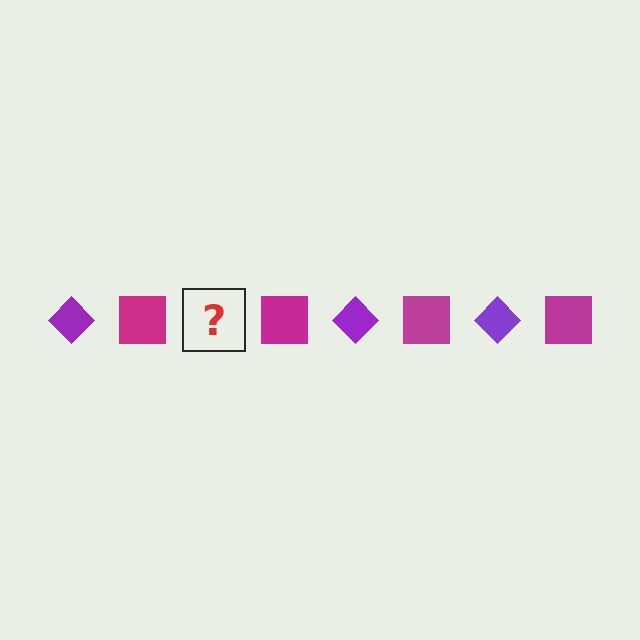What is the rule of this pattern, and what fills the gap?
The rule is that the pattern alternates between purple diamond and magenta square. The gap should be filled with a purple diamond.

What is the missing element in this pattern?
The missing element is a purple diamond.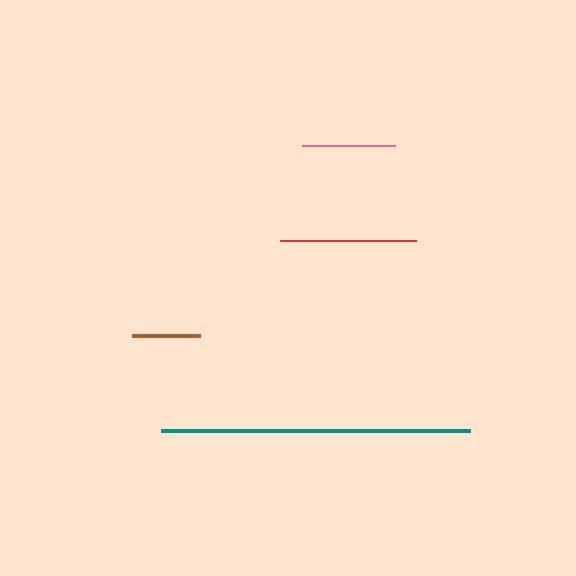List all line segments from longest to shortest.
From longest to shortest: teal, red, pink, brown.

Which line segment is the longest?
The teal line is the longest at approximately 310 pixels.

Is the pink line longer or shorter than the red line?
The red line is longer than the pink line.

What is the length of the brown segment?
The brown segment is approximately 68 pixels long.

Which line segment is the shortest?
The brown line is the shortest at approximately 68 pixels.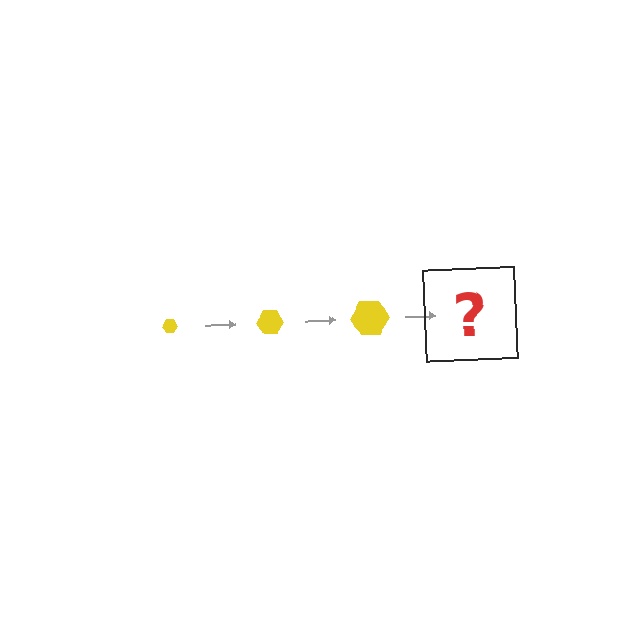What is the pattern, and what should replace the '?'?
The pattern is that the hexagon gets progressively larger each step. The '?' should be a yellow hexagon, larger than the previous one.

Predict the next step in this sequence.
The next step is a yellow hexagon, larger than the previous one.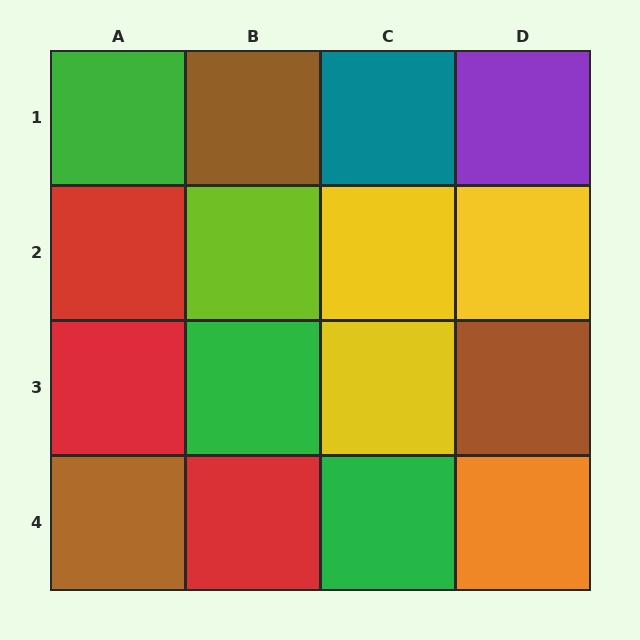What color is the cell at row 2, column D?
Yellow.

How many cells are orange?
1 cell is orange.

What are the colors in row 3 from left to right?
Red, green, yellow, brown.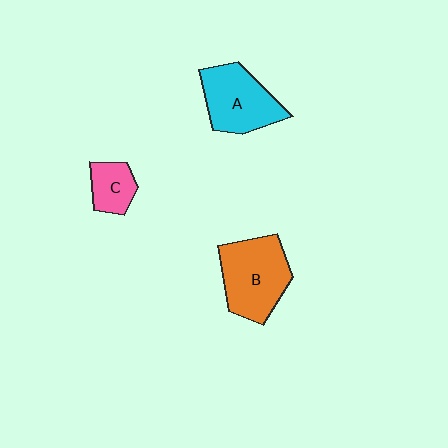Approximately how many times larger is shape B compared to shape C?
Approximately 2.3 times.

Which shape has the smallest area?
Shape C (pink).